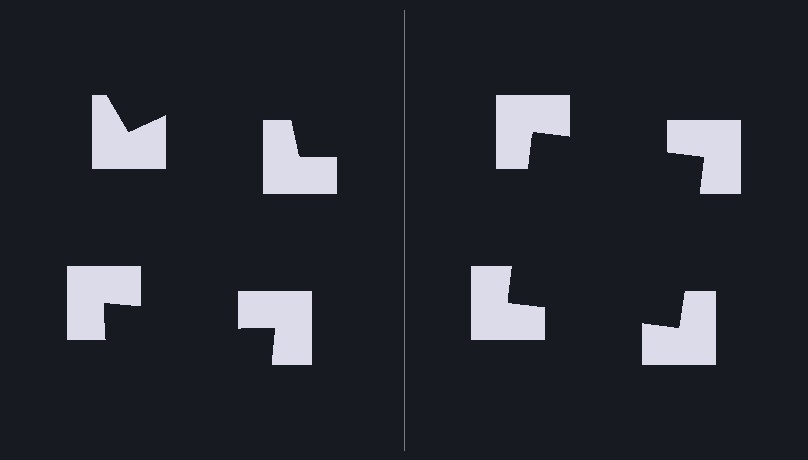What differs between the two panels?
The notched squares are positioned identically on both sides; only the wedge orientations differ. On the right they align to a square; on the left they are misaligned.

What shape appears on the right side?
An illusory square.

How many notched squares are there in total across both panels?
8 — 4 on each side.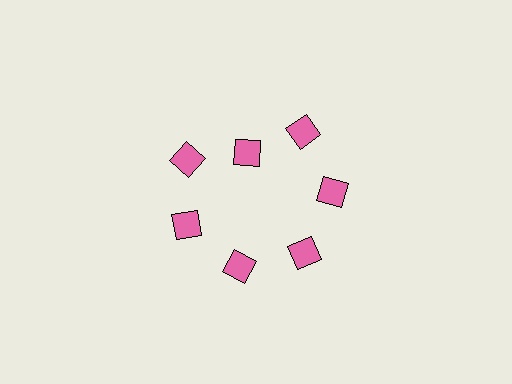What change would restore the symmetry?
The symmetry would be restored by moving it outward, back onto the ring so that all 7 diamonds sit at equal angles and equal distance from the center.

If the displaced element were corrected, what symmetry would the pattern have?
It would have 7-fold rotational symmetry — the pattern would map onto itself every 51 degrees.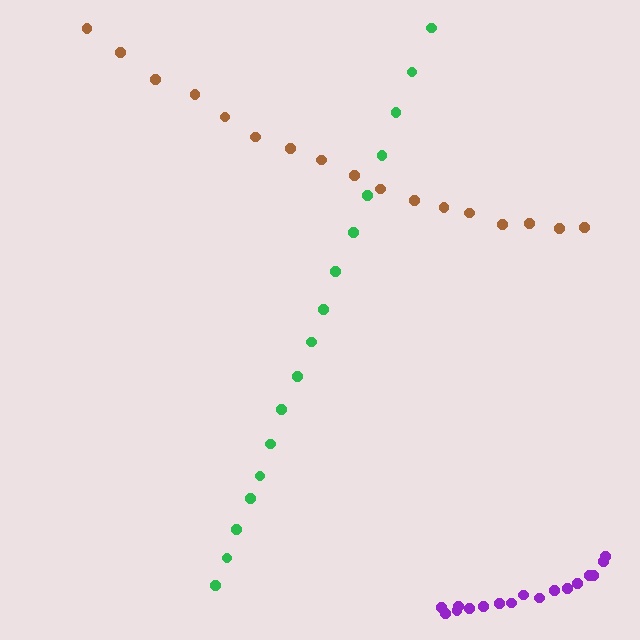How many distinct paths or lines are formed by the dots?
There are 3 distinct paths.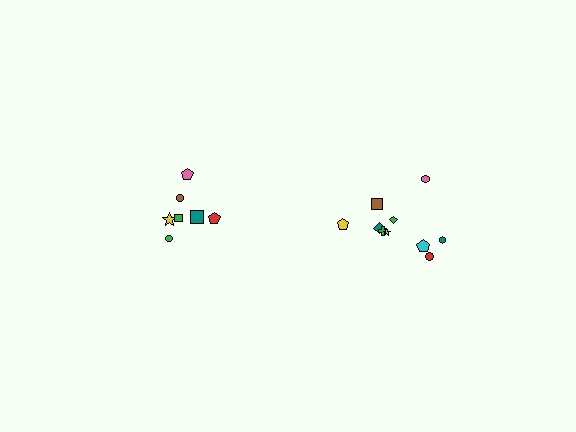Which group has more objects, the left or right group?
The right group.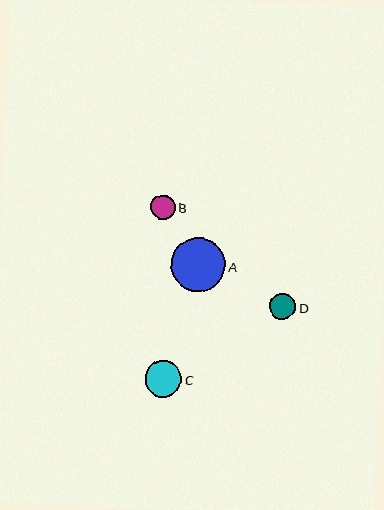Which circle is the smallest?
Circle B is the smallest with a size of approximately 24 pixels.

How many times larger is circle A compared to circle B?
Circle A is approximately 2.2 times the size of circle B.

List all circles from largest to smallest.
From largest to smallest: A, C, D, B.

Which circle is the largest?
Circle A is the largest with a size of approximately 54 pixels.